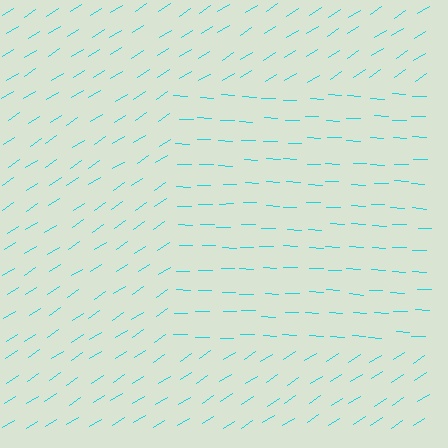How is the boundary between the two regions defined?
The boundary is defined purely by a change in line orientation (approximately 35 degrees difference). All lines are the same color and thickness.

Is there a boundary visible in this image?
Yes, there is a texture boundary formed by a change in line orientation.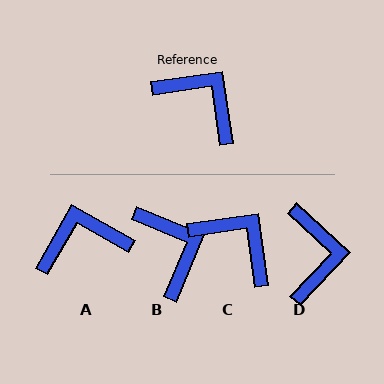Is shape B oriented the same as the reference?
No, it is off by about 31 degrees.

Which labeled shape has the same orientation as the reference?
C.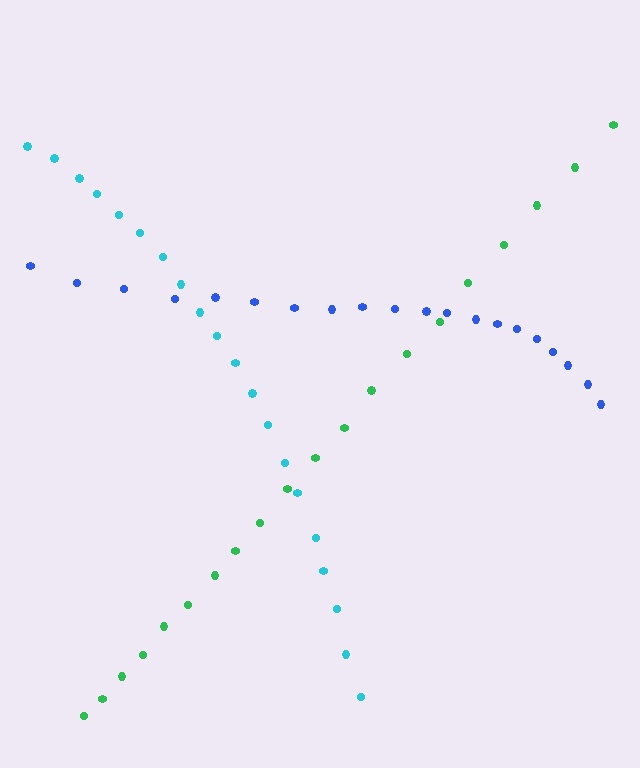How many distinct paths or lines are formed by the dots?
There are 3 distinct paths.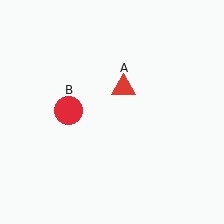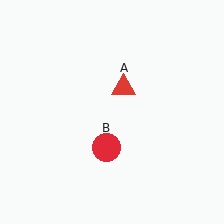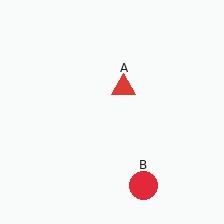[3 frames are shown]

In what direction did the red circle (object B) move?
The red circle (object B) moved down and to the right.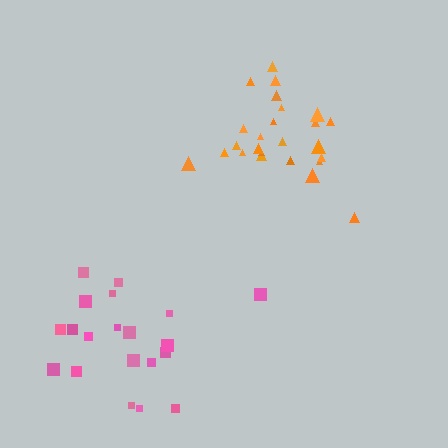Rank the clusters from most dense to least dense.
orange, pink.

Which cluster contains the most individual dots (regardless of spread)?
Orange (25).